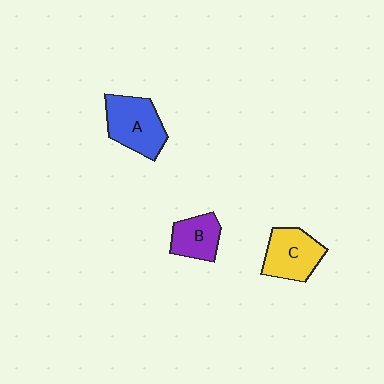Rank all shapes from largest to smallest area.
From largest to smallest: A (blue), C (yellow), B (purple).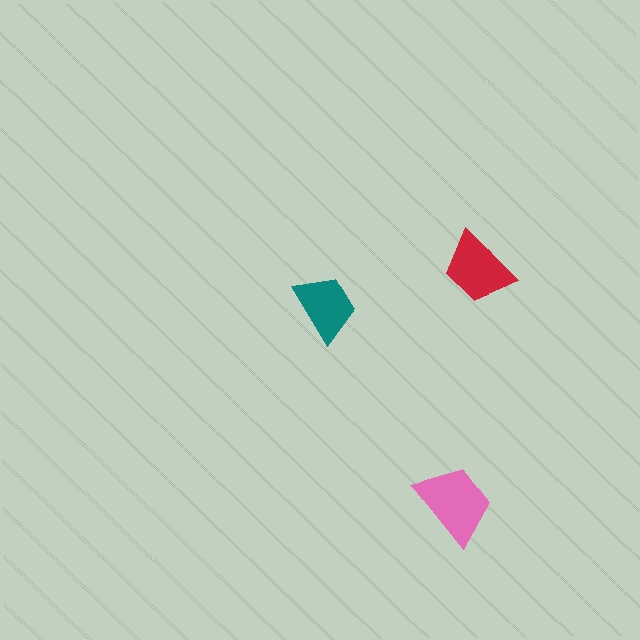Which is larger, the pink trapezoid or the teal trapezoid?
The pink one.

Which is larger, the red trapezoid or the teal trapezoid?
The red one.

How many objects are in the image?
There are 3 objects in the image.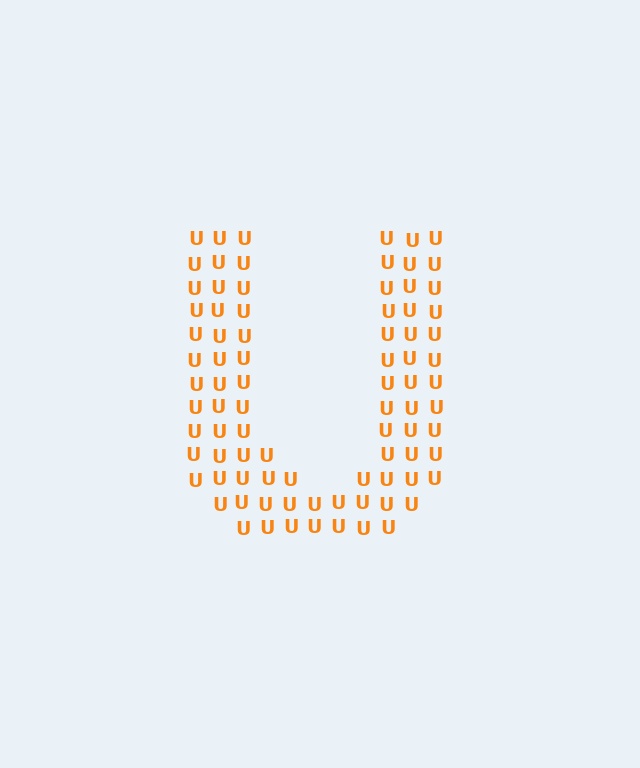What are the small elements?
The small elements are letter U's.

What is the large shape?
The large shape is the letter U.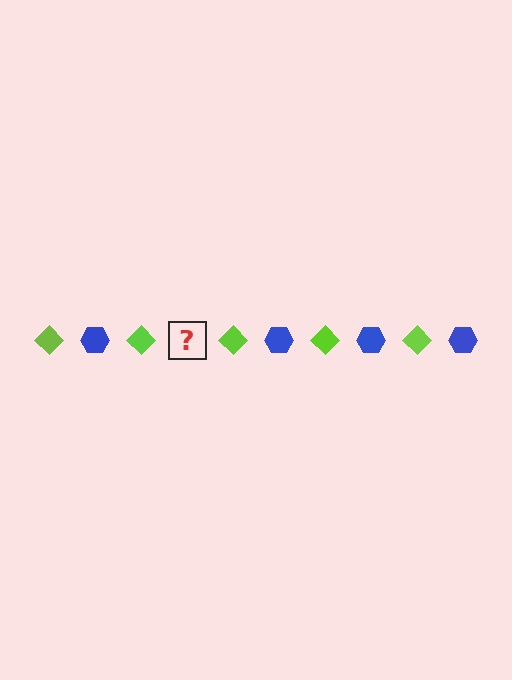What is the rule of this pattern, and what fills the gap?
The rule is that the pattern alternates between lime diamond and blue hexagon. The gap should be filled with a blue hexagon.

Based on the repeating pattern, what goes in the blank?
The blank should be a blue hexagon.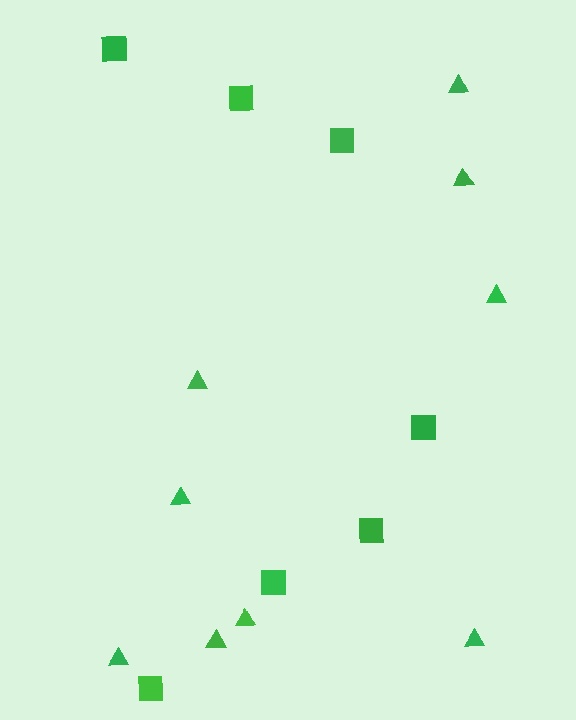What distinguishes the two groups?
There are 2 groups: one group of triangles (9) and one group of squares (7).